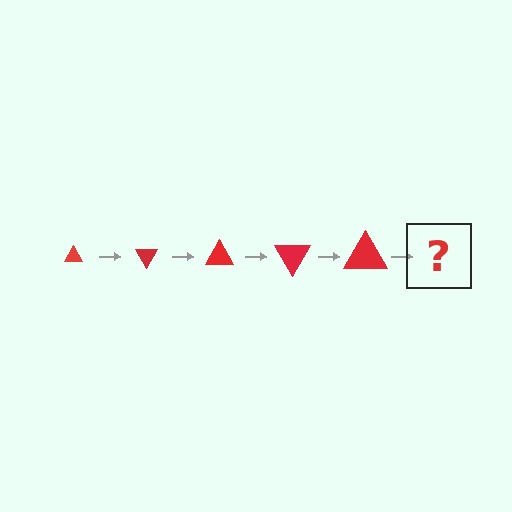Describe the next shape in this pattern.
It should be a triangle, larger than the previous one and rotated 300 degrees from the start.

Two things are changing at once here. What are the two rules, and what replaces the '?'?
The two rules are that the triangle grows larger each step and it rotates 60 degrees each step. The '?' should be a triangle, larger than the previous one and rotated 300 degrees from the start.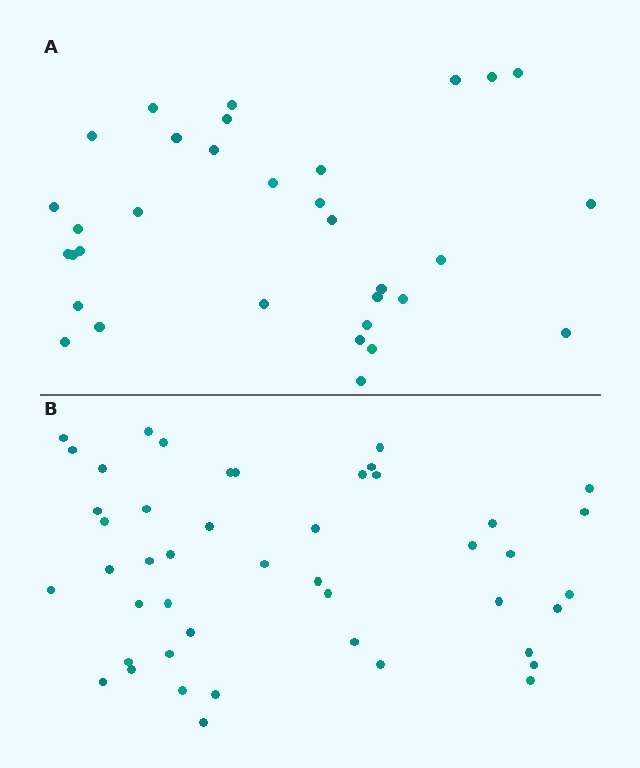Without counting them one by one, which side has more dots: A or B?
Region B (the bottom region) has more dots.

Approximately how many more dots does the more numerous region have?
Region B has approximately 15 more dots than region A.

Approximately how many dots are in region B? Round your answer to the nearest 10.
About 50 dots. (The exact count is 46, which rounds to 50.)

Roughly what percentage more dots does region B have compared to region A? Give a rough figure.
About 40% more.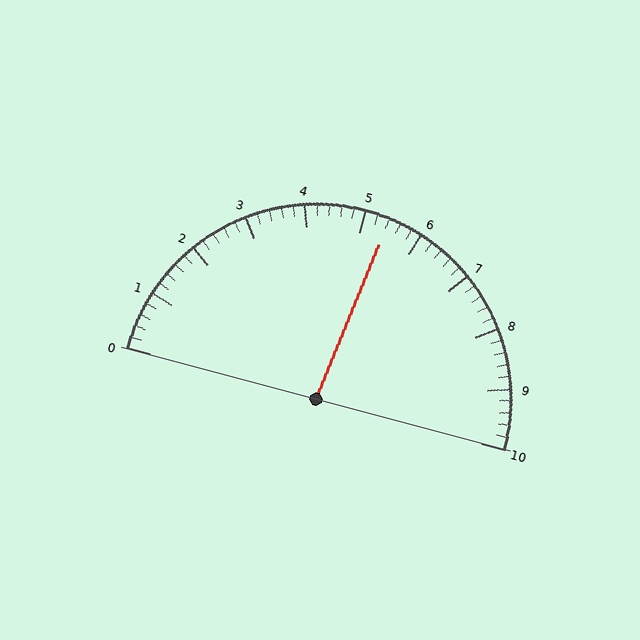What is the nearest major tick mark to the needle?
The nearest major tick mark is 5.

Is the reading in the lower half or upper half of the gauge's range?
The reading is in the upper half of the range (0 to 10).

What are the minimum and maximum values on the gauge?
The gauge ranges from 0 to 10.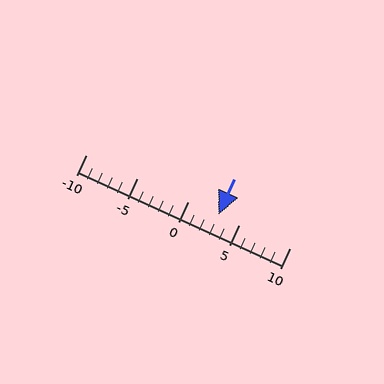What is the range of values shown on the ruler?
The ruler shows values from -10 to 10.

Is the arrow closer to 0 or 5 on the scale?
The arrow is closer to 5.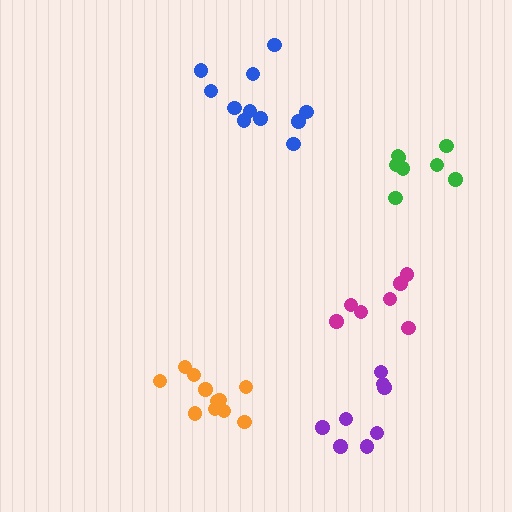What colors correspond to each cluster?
The clusters are colored: green, orange, magenta, purple, blue.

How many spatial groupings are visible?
There are 5 spatial groupings.